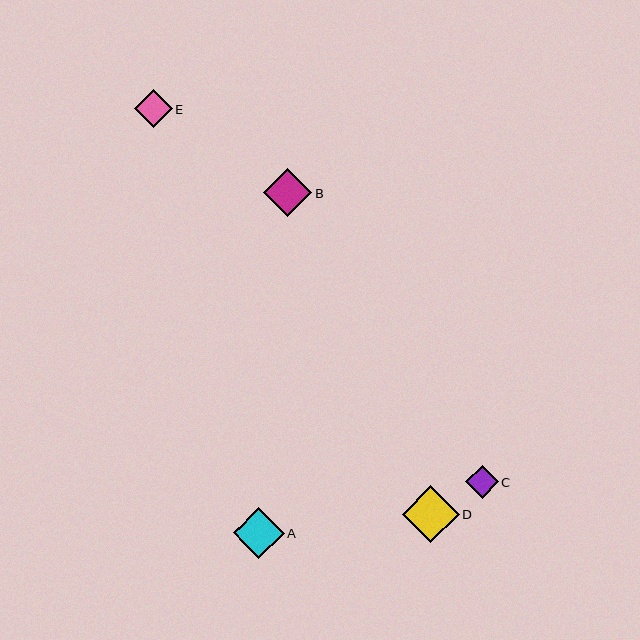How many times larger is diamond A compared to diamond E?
Diamond A is approximately 1.4 times the size of diamond E.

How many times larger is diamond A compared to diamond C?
Diamond A is approximately 1.6 times the size of diamond C.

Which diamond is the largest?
Diamond D is the largest with a size of approximately 57 pixels.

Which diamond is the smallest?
Diamond C is the smallest with a size of approximately 33 pixels.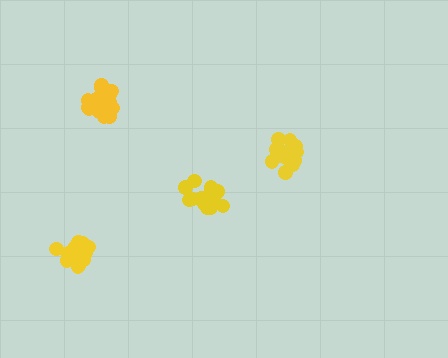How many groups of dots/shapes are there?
There are 4 groups.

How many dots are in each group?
Group 1: 21 dots, Group 2: 21 dots, Group 3: 15 dots, Group 4: 19 dots (76 total).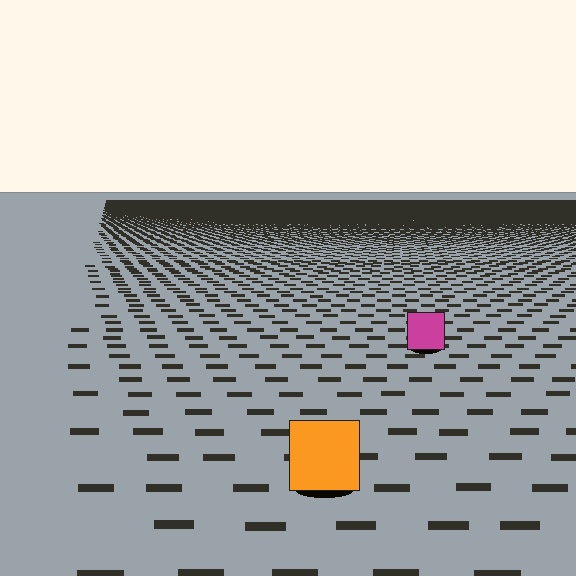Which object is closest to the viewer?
The orange square is closest. The texture marks near it are larger and more spread out.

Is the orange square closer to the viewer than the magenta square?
Yes. The orange square is closer — you can tell from the texture gradient: the ground texture is coarser near it.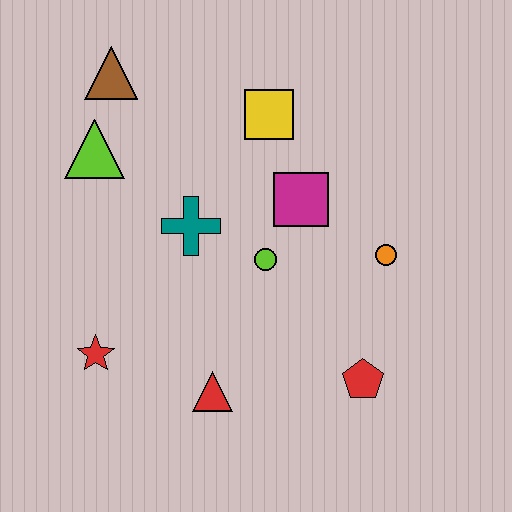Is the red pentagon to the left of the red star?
No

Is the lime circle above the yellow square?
No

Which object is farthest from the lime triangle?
The red pentagon is farthest from the lime triangle.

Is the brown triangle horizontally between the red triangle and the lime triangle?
Yes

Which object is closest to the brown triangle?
The lime triangle is closest to the brown triangle.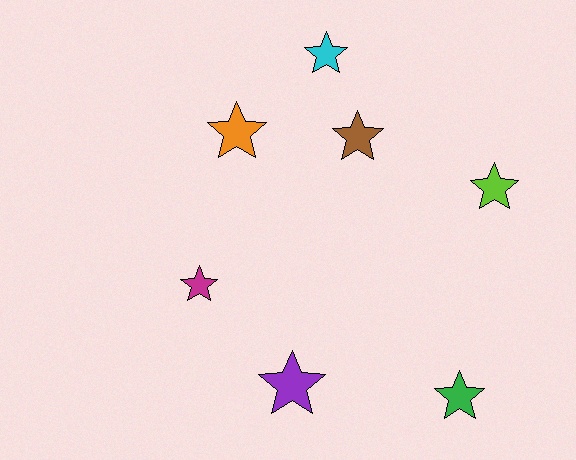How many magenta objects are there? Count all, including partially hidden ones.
There is 1 magenta object.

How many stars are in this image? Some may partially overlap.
There are 7 stars.